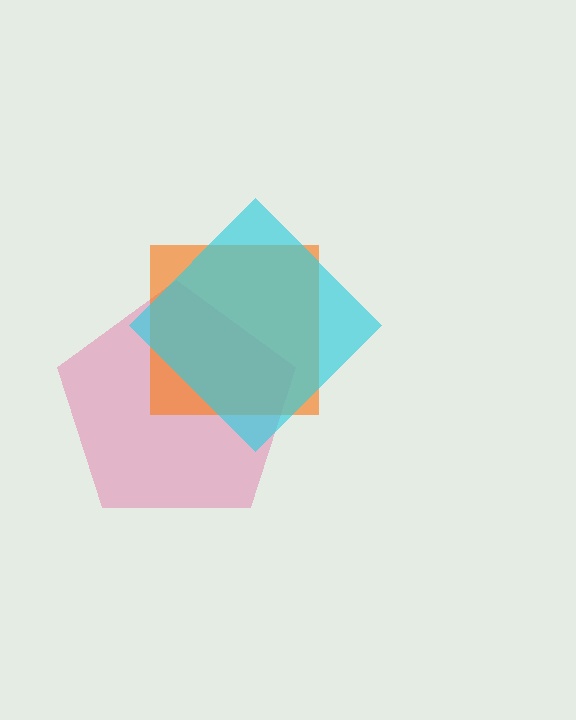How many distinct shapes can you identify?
There are 3 distinct shapes: a pink pentagon, an orange square, a cyan diamond.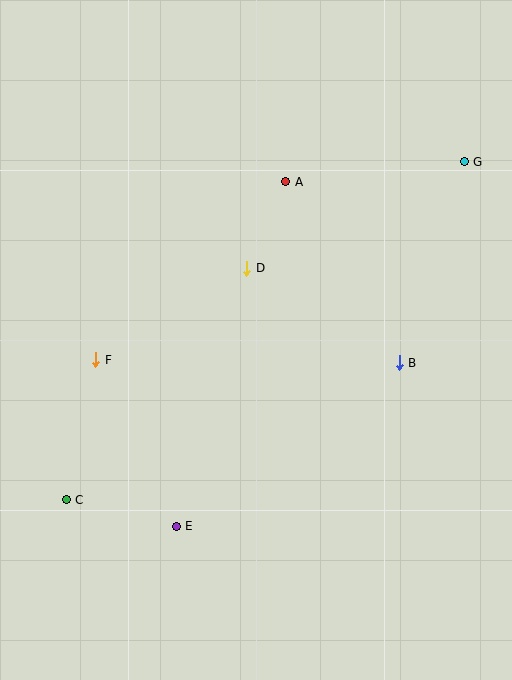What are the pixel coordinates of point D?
Point D is at (247, 268).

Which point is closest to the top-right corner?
Point G is closest to the top-right corner.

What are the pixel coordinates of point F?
Point F is at (96, 360).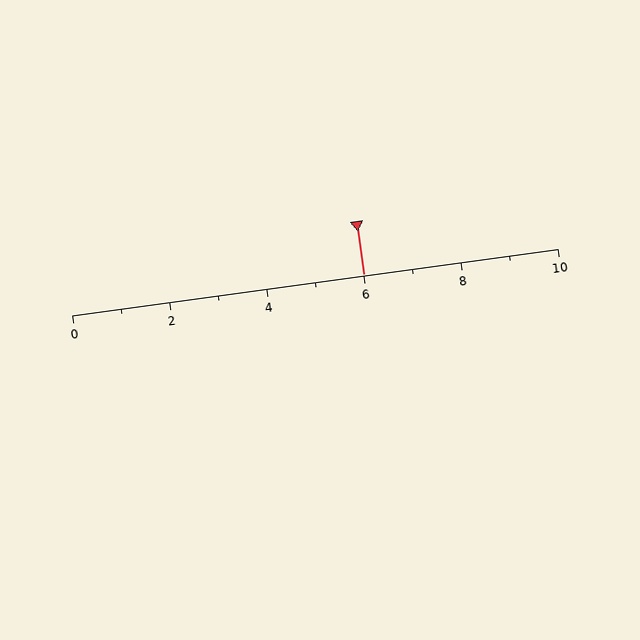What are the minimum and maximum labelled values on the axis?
The axis runs from 0 to 10.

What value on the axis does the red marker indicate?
The marker indicates approximately 6.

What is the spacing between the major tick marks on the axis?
The major ticks are spaced 2 apart.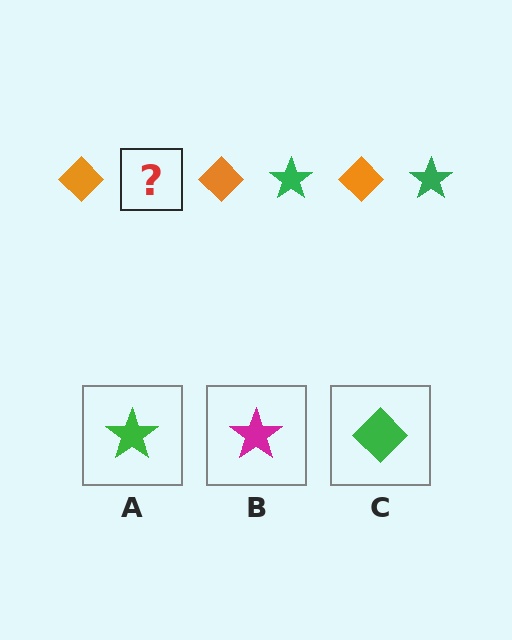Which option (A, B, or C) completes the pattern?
A.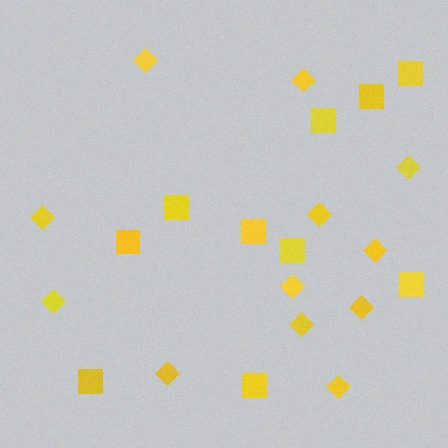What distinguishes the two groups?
There are 2 groups: one group of diamonds (12) and one group of squares (10).